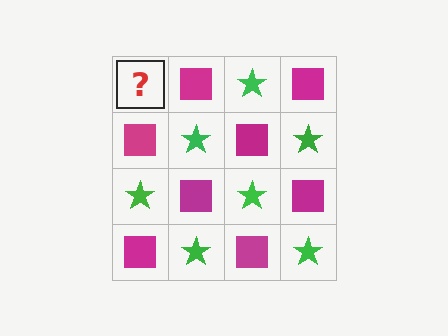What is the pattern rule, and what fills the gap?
The rule is that it alternates green star and magenta square in a checkerboard pattern. The gap should be filled with a green star.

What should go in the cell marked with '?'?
The missing cell should contain a green star.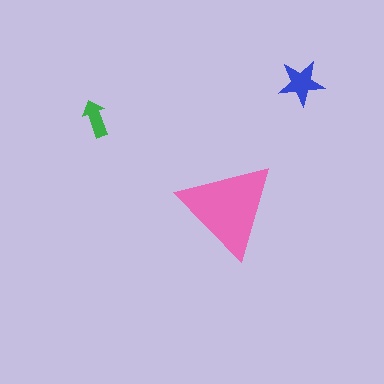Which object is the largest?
The pink triangle.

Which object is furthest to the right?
The blue star is rightmost.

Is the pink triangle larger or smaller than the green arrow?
Larger.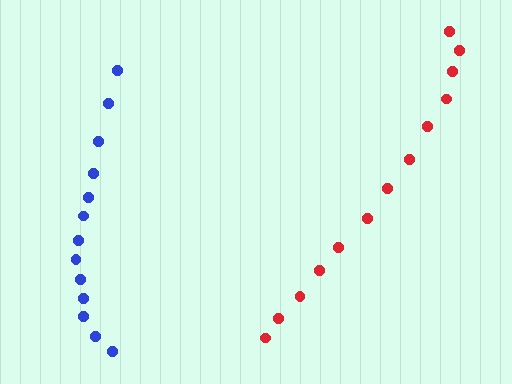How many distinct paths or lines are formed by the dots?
There are 2 distinct paths.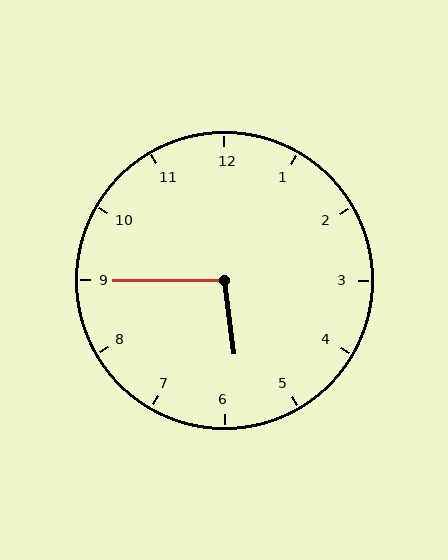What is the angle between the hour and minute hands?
Approximately 98 degrees.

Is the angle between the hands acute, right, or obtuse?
It is obtuse.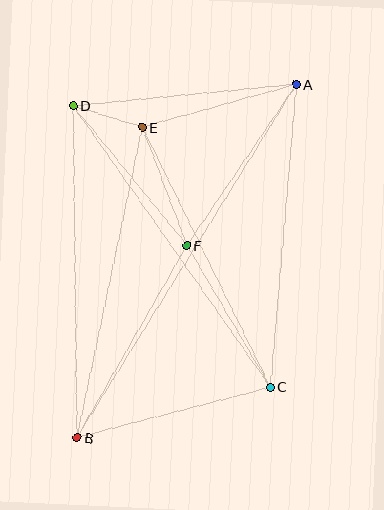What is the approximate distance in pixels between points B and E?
The distance between B and E is approximately 317 pixels.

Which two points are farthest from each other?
Points A and B are farthest from each other.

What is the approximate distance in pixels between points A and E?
The distance between A and E is approximately 160 pixels.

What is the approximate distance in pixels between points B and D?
The distance between B and D is approximately 332 pixels.